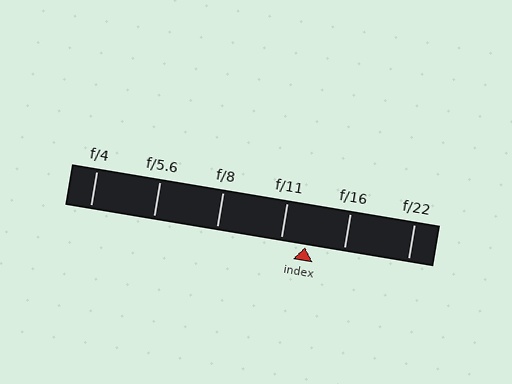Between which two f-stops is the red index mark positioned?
The index mark is between f/11 and f/16.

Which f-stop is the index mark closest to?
The index mark is closest to f/11.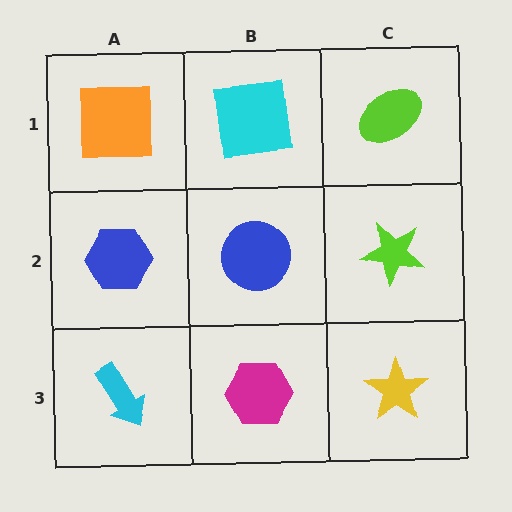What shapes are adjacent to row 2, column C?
A lime ellipse (row 1, column C), a yellow star (row 3, column C), a blue circle (row 2, column B).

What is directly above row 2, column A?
An orange square.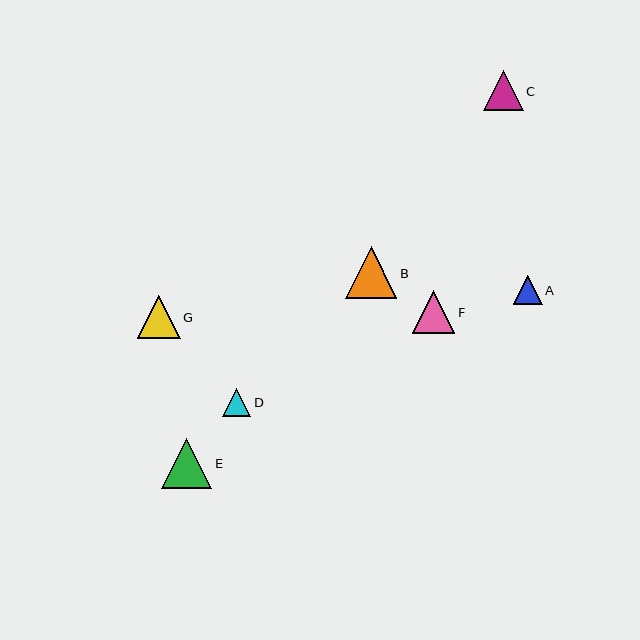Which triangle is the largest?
Triangle B is the largest with a size of approximately 52 pixels.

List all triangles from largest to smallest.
From largest to smallest: B, E, G, F, C, A, D.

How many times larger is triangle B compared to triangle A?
Triangle B is approximately 1.8 times the size of triangle A.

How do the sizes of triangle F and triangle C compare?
Triangle F and triangle C are approximately the same size.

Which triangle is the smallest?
Triangle D is the smallest with a size of approximately 28 pixels.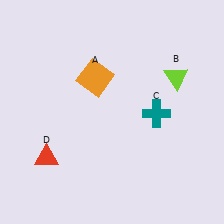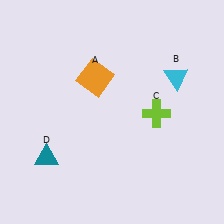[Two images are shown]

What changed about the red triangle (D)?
In Image 1, D is red. In Image 2, it changed to teal.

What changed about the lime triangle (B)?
In Image 1, B is lime. In Image 2, it changed to cyan.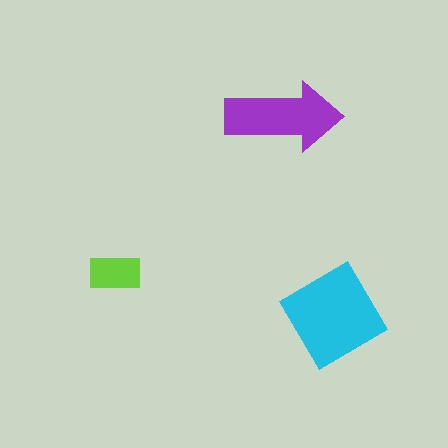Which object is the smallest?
The lime rectangle.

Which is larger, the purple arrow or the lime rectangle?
The purple arrow.